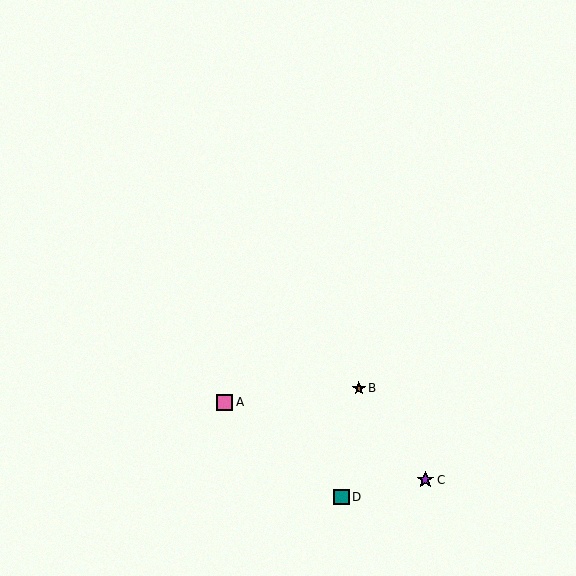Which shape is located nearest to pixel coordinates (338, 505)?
The teal square (labeled D) at (342, 497) is nearest to that location.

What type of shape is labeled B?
Shape B is a brown star.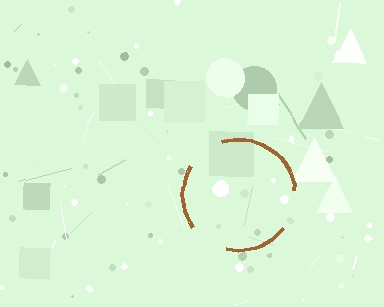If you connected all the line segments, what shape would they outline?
They would outline a circle.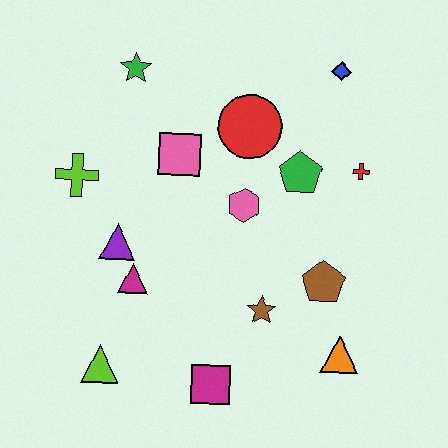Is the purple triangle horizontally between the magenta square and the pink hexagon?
No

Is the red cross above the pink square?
No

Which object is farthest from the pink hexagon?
The lime triangle is farthest from the pink hexagon.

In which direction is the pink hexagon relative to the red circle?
The pink hexagon is below the red circle.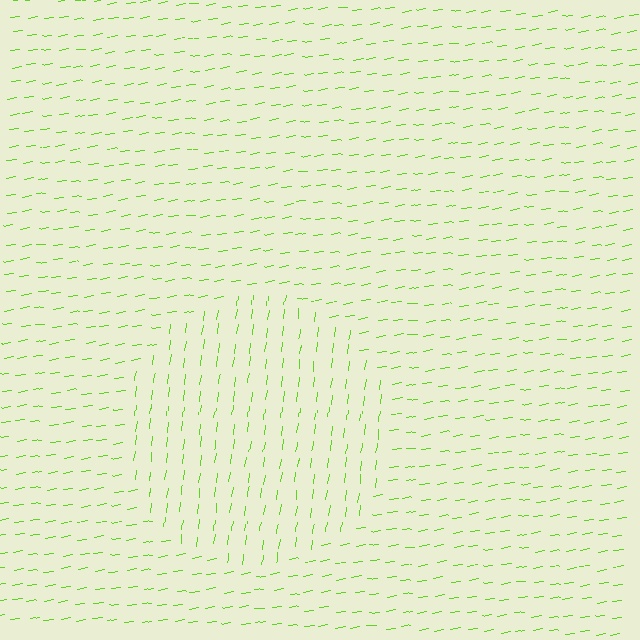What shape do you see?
I see a circle.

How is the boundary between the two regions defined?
The boundary is defined purely by a change in line orientation (approximately 74 degrees difference). All lines are the same color and thickness.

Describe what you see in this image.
The image is filled with small lime line segments. A circle region in the image has lines oriented differently from the surrounding lines, creating a visible texture boundary.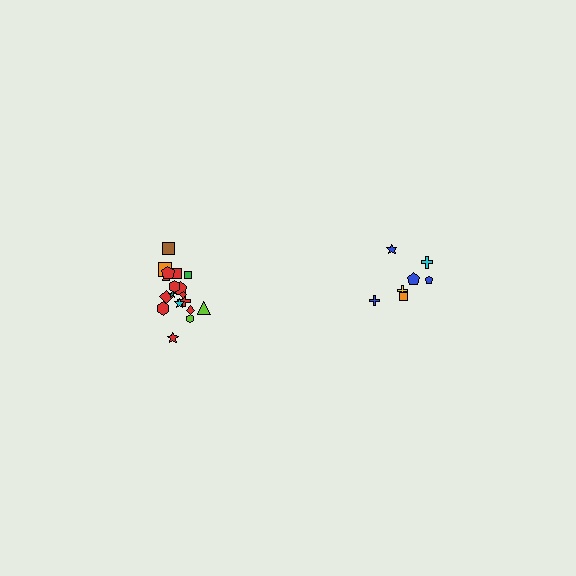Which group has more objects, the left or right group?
The left group.